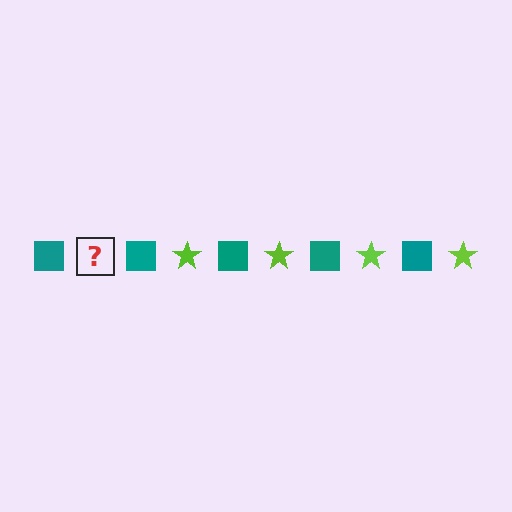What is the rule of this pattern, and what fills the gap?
The rule is that the pattern alternates between teal square and lime star. The gap should be filled with a lime star.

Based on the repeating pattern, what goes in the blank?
The blank should be a lime star.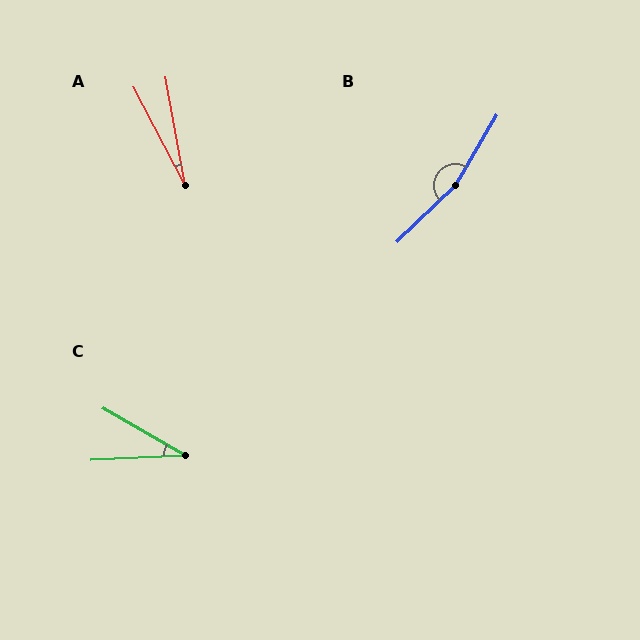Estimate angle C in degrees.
Approximately 32 degrees.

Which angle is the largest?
B, at approximately 165 degrees.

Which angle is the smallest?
A, at approximately 17 degrees.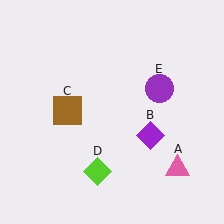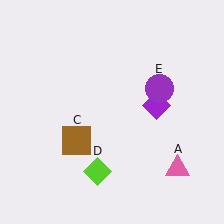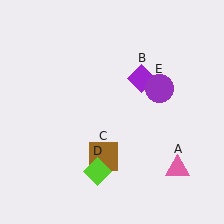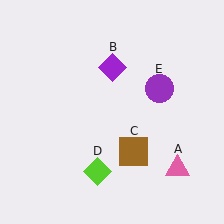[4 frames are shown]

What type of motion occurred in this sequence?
The purple diamond (object B), brown square (object C) rotated counterclockwise around the center of the scene.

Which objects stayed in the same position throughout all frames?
Pink triangle (object A) and lime diamond (object D) and purple circle (object E) remained stationary.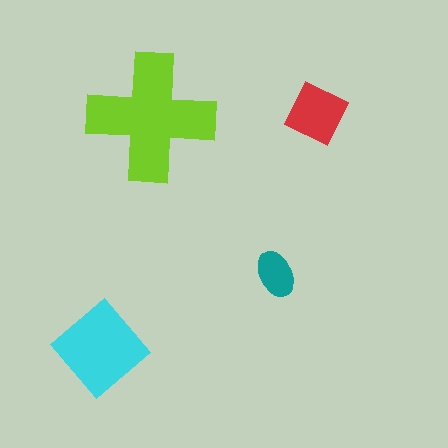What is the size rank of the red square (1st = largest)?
3rd.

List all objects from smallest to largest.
The teal ellipse, the red square, the cyan diamond, the lime cross.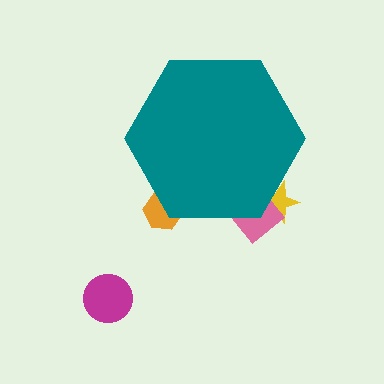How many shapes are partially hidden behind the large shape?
3 shapes are partially hidden.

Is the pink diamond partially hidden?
Yes, the pink diamond is partially hidden behind the teal hexagon.